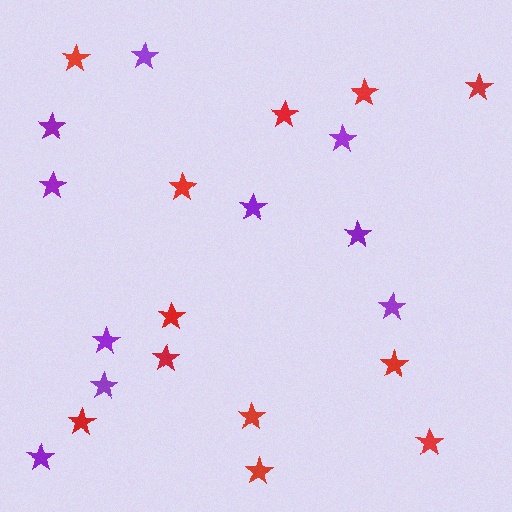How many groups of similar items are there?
There are 2 groups: one group of red stars (12) and one group of purple stars (10).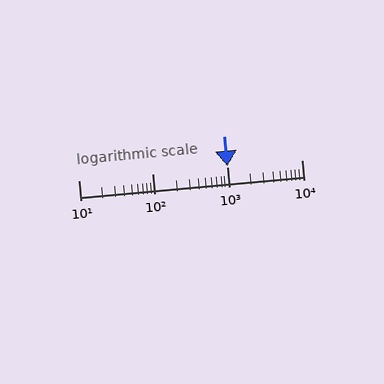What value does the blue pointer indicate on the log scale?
The pointer indicates approximately 1000.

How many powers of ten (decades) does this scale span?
The scale spans 3 decades, from 10 to 10000.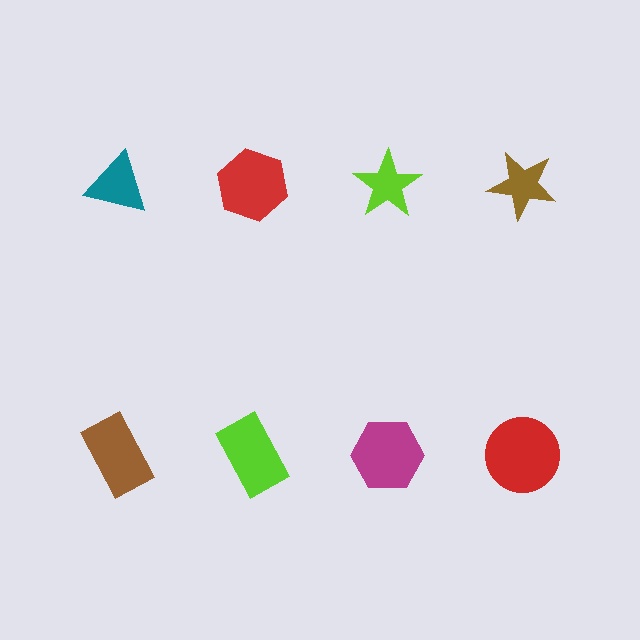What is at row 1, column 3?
A lime star.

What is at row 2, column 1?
A brown rectangle.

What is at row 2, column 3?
A magenta hexagon.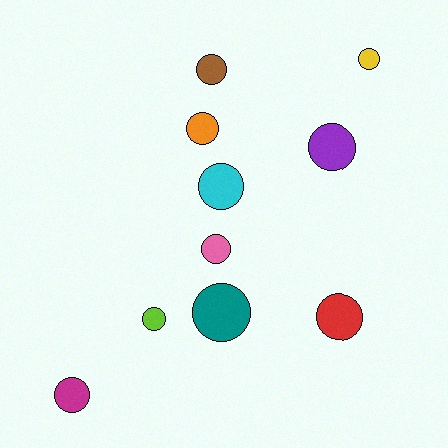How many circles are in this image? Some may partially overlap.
There are 10 circles.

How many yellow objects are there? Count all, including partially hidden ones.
There is 1 yellow object.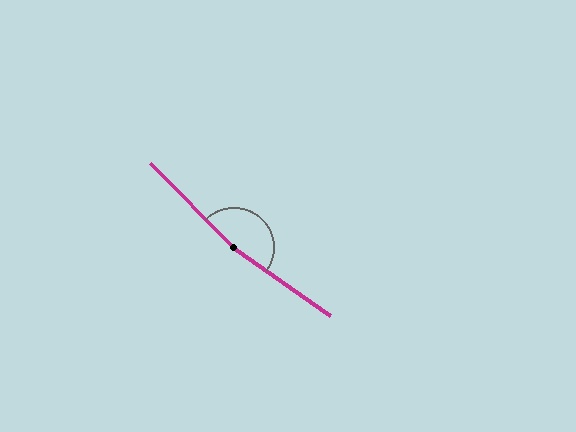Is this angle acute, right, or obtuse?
It is obtuse.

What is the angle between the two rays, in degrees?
Approximately 170 degrees.